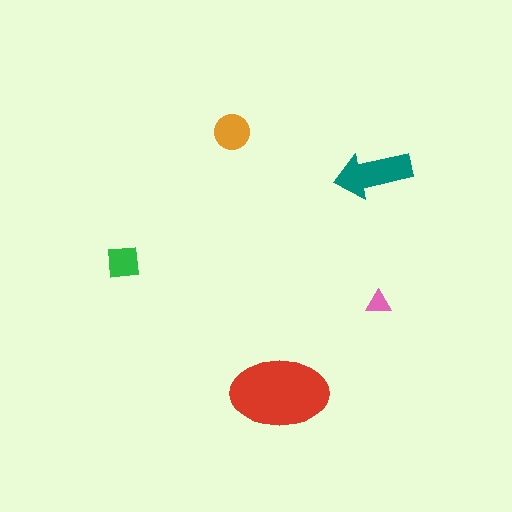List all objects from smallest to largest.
The pink triangle, the green square, the orange circle, the teal arrow, the red ellipse.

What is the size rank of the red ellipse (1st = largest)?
1st.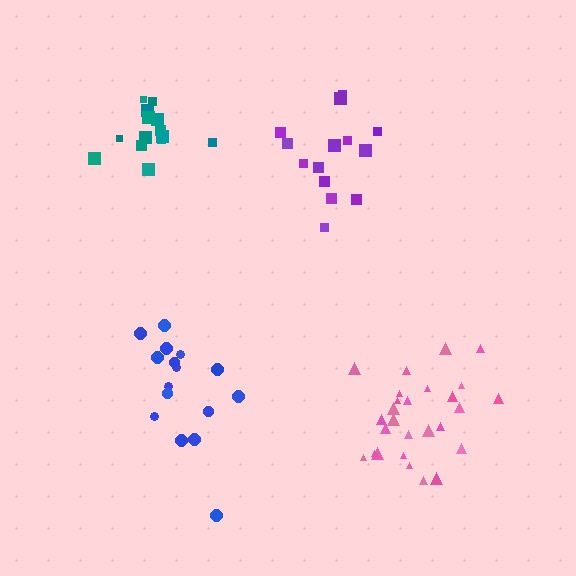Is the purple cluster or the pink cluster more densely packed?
Pink.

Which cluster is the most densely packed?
Teal.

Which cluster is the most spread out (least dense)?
Blue.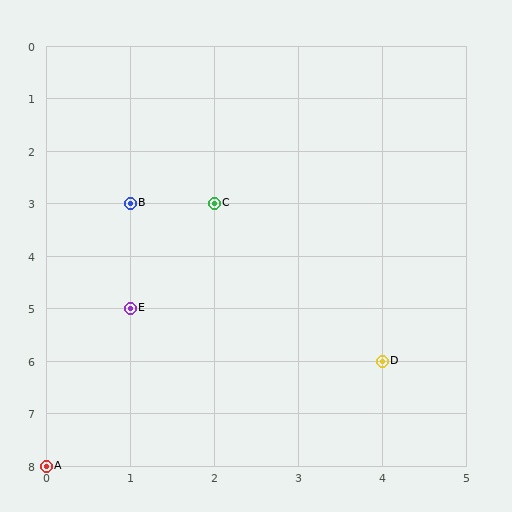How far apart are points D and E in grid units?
Points D and E are 3 columns and 1 row apart (about 3.2 grid units diagonally).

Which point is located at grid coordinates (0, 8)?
Point A is at (0, 8).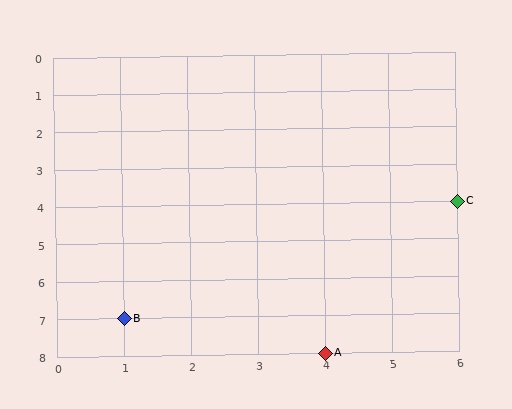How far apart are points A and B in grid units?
Points A and B are 3 columns and 1 row apart (about 3.2 grid units diagonally).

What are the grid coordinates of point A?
Point A is at grid coordinates (4, 8).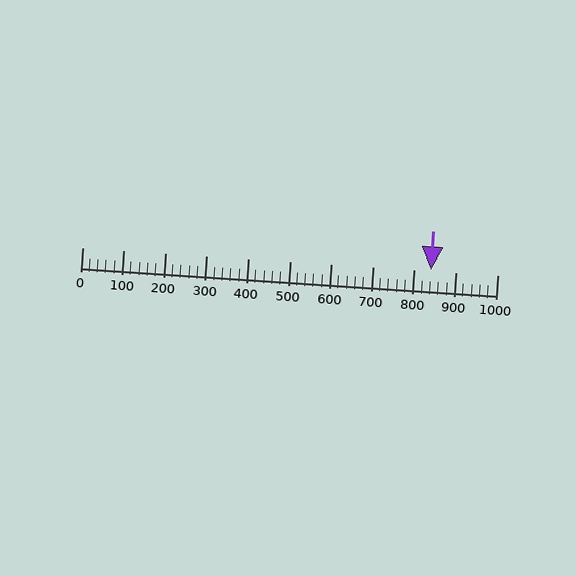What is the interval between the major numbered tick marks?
The major tick marks are spaced 100 units apart.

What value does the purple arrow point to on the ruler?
The purple arrow points to approximately 840.